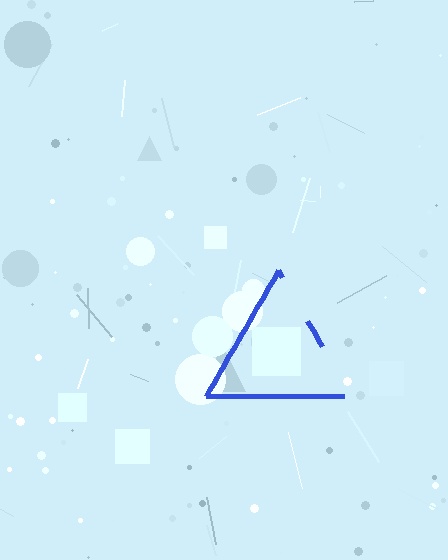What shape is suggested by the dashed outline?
The dashed outline suggests a triangle.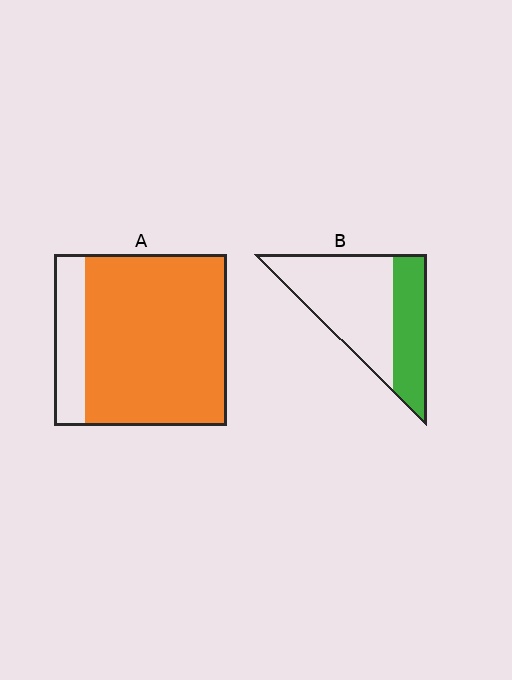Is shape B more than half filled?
No.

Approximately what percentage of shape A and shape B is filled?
A is approximately 80% and B is approximately 35%.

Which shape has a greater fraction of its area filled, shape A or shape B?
Shape A.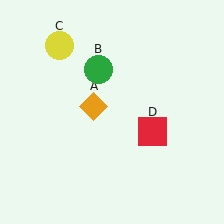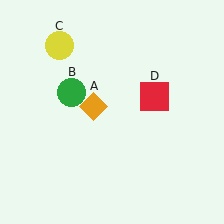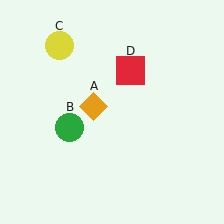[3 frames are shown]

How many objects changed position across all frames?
2 objects changed position: green circle (object B), red square (object D).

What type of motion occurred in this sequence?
The green circle (object B), red square (object D) rotated counterclockwise around the center of the scene.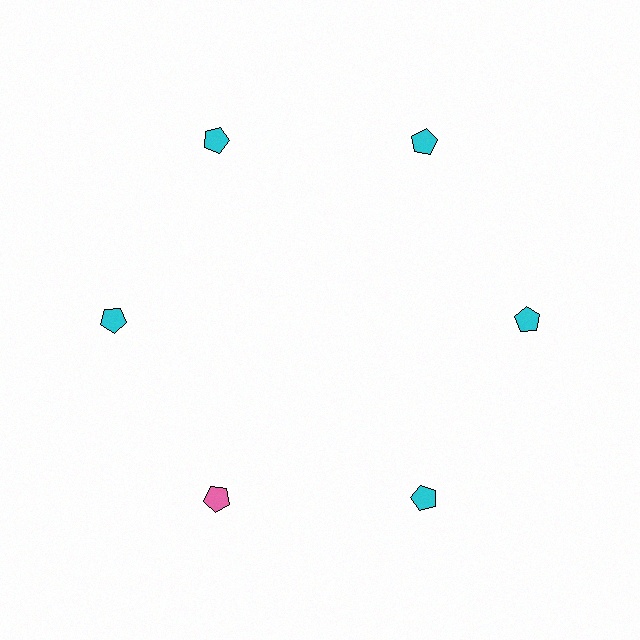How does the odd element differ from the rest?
It has a different color: pink instead of cyan.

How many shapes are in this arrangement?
There are 6 shapes arranged in a ring pattern.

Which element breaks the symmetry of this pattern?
The pink pentagon at roughly the 7 o'clock position breaks the symmetry. All other shapes are cyan pentagons.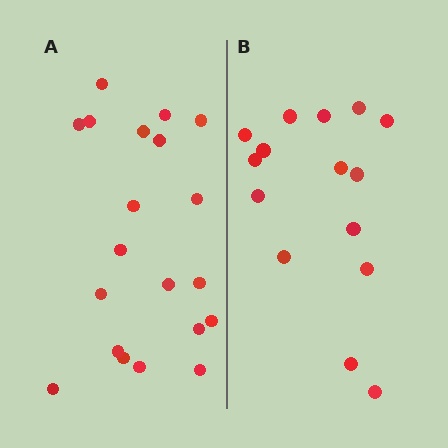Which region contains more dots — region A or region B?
Region A (the left region) has more dots.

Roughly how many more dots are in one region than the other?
Region A has about 5 more dots than region B.